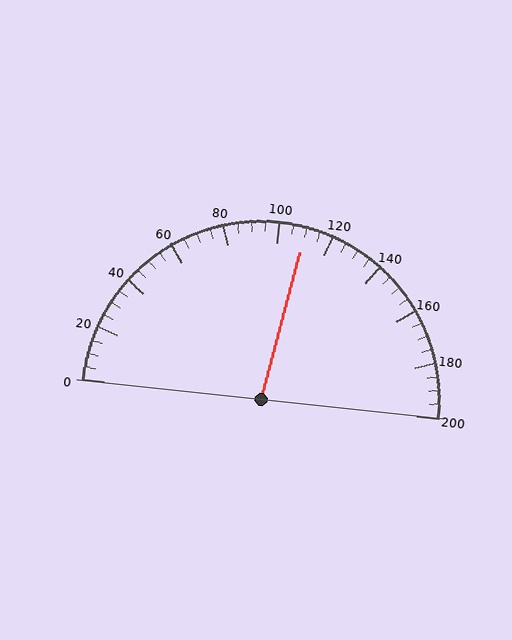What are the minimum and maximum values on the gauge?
The gauge ranges from 0 to 200.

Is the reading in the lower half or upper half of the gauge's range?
The reading is in the upper half of the range (0 to 200).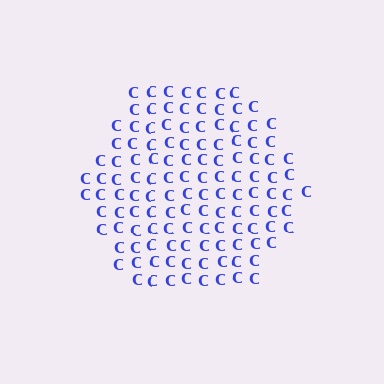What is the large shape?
The large shape is a hexagon.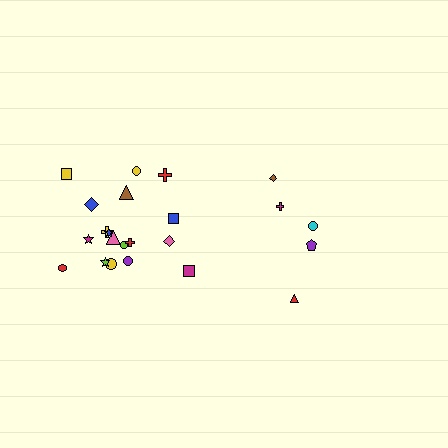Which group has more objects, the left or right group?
The left group.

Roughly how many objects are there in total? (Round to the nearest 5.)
Roughly 25 objects in total.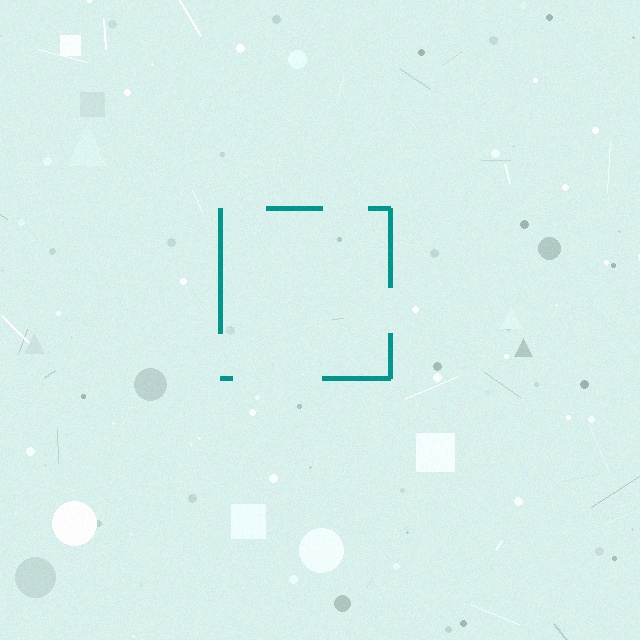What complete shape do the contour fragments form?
The contour fragments form a square.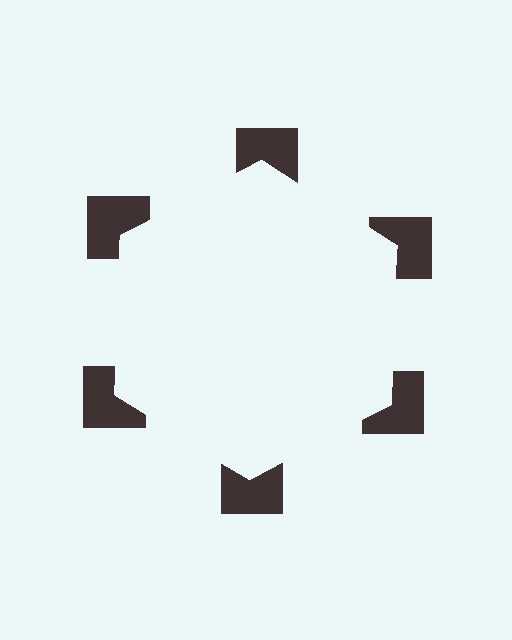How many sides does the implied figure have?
6 sides.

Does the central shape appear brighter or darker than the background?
It typically appears slightly brighter than the background, even though no actual brightness change is drawn.